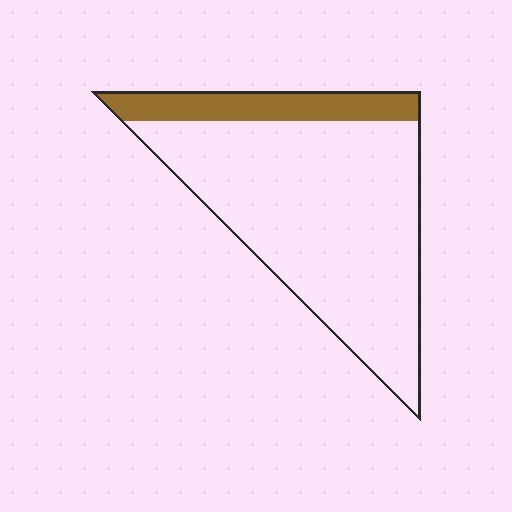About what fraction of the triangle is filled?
About one sixth (1/6).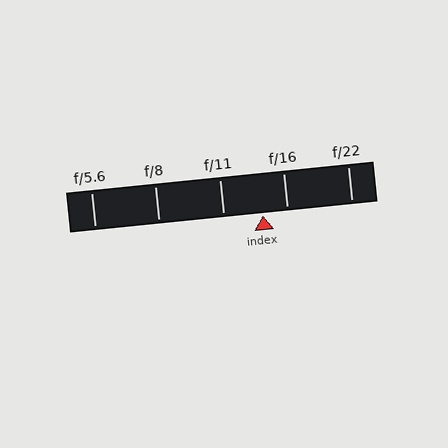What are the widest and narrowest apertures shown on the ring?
The widest aperture shown is f/5.6 and the narrowest is f/22.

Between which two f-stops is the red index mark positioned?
The index mark is between f/11 and f/16.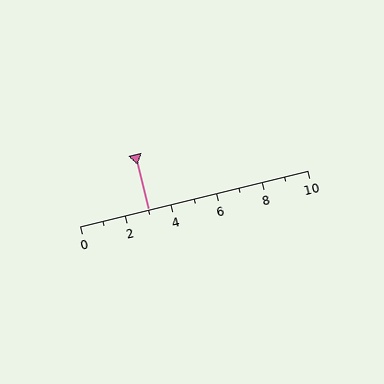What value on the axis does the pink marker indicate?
The marker indicates approximately 3.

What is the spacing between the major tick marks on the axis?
The major ticks are spaced 2 apart.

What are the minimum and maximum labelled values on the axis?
The axis runs from 0 to 10.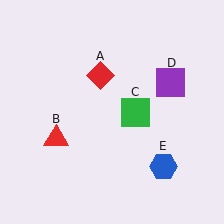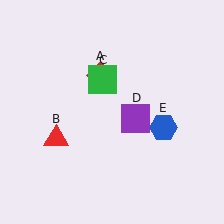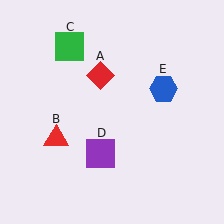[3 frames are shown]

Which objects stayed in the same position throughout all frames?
Red diamond (object A) and red triangle (object B) remained stationary.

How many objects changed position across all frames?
3 objects changed position: green square (object C), purple square (object D), blue hexagon (object E).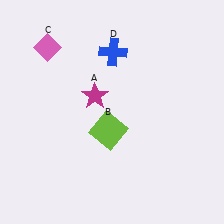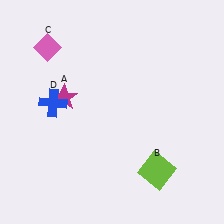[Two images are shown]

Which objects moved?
The objects that moved are: the magenta star (A), the lime square (B), the blue cross (D).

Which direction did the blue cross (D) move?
The blue cross (D) moved left.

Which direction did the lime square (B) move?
The lime square (B) moved right.